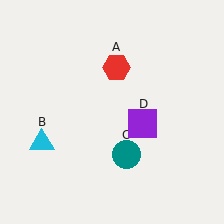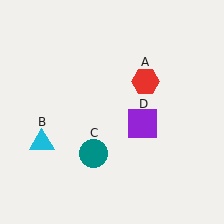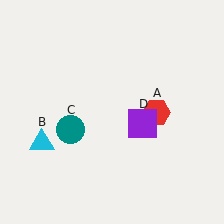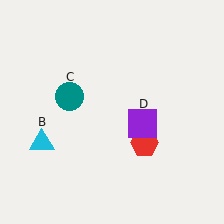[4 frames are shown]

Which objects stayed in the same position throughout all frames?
Cyan triangle (object B) and purple square (object D) remained stationary.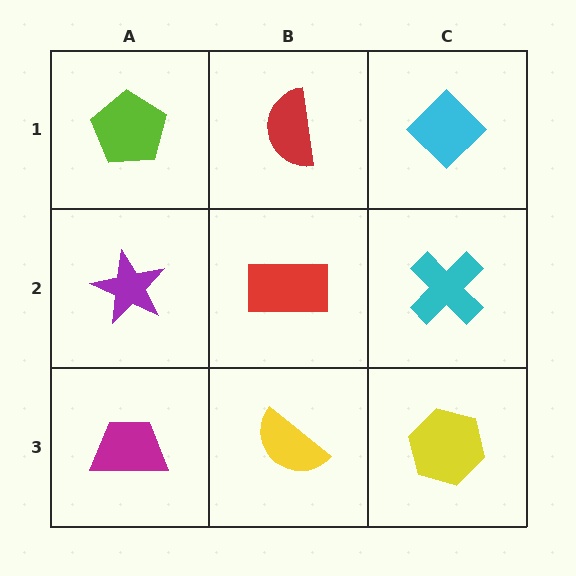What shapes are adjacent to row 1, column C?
A cyan cross (row 2, column C), a red semicircle (row 1, column B).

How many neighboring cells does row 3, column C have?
2.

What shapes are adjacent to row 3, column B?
A red rectangle (row 2, column B), a magenta trapezoid (row 3, column A), a yellow hexagon (row 3, column C).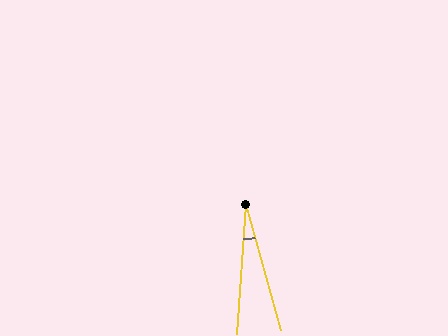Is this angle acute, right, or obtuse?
It is acute.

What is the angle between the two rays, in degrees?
Approximately 20 degrees.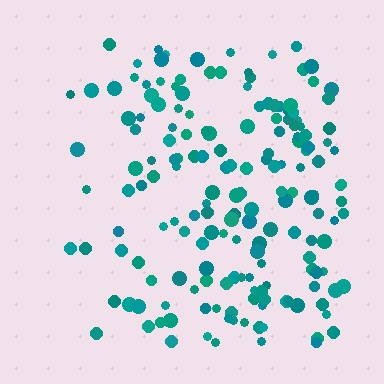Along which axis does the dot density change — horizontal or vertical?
Horizontal.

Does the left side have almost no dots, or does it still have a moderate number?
Still a moderate number, just noticeably fewer than the right.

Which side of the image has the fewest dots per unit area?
The left.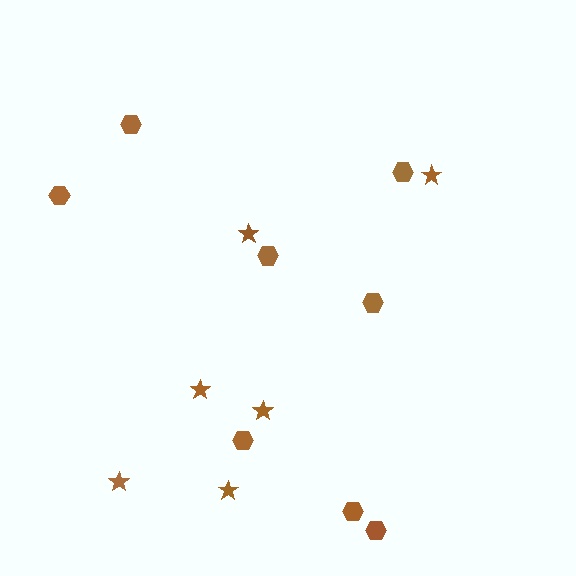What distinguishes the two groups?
There are 2 groups: one group of hexagons (8) and one group of stars (6).